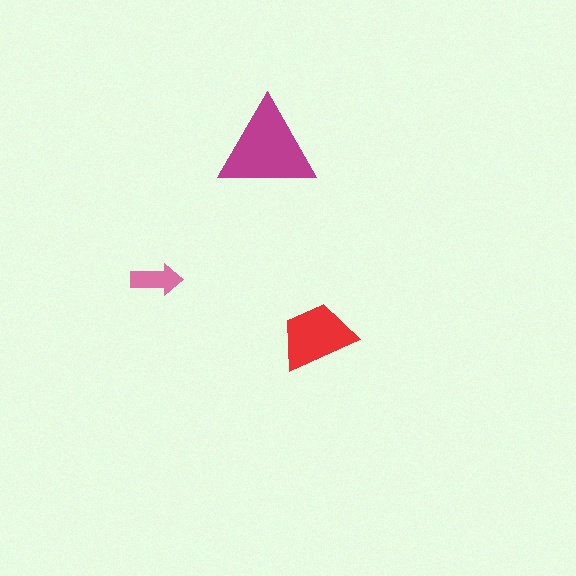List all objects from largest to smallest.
The magenta triangle, the red trapezoid, the pink arrow.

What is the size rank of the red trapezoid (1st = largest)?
2nd.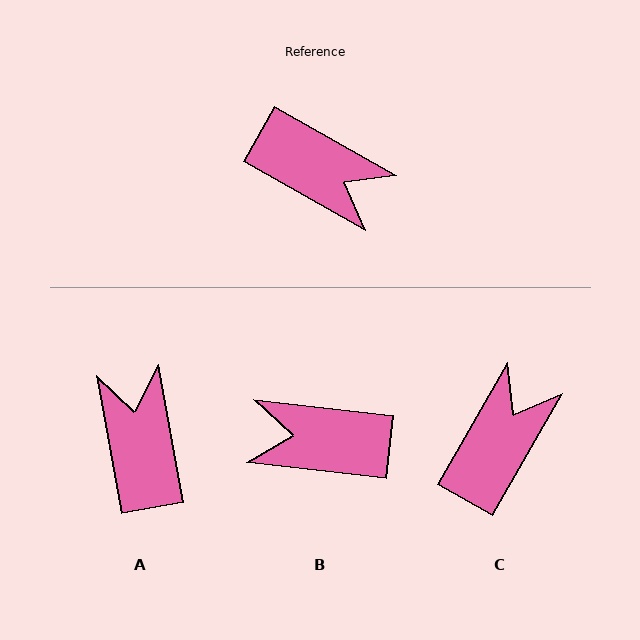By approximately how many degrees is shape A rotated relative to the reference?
Approximately 130 degrees counter-clockwise.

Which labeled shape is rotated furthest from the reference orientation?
B, about 157 degrees away.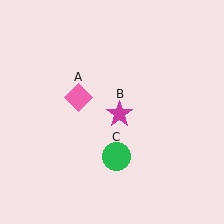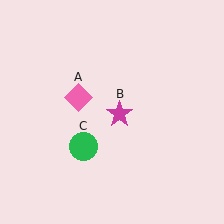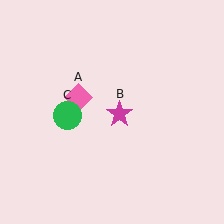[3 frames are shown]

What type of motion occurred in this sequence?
The green circle (object C) rotated clockwise around the center of the scene.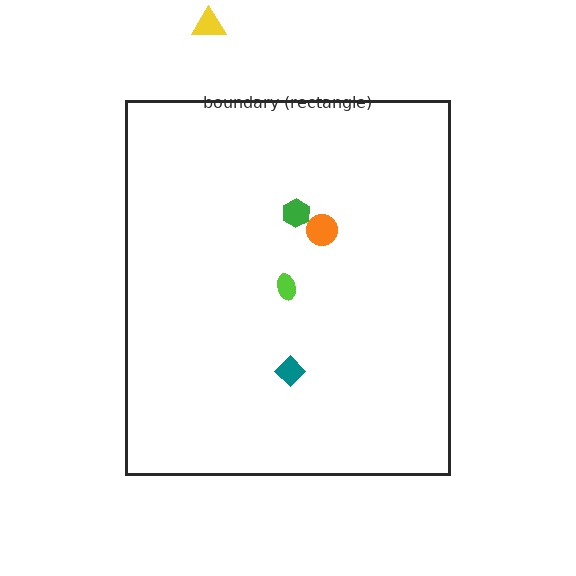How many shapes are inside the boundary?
4 inside, 1 outside.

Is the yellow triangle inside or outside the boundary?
Outside.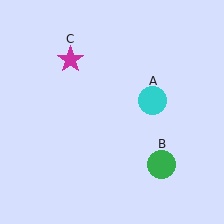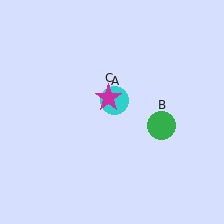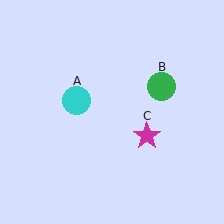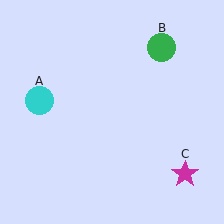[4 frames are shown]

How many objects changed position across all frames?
3 objects changed position: cyan circle (object A), green circle (object B), magenta star (object C).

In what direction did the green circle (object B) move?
The green circle (object B) moved up.